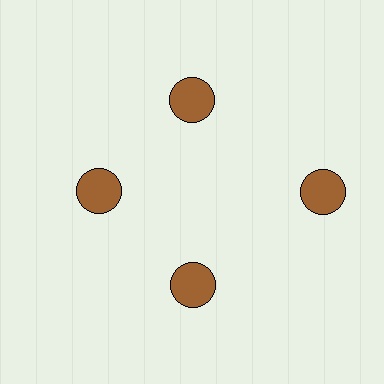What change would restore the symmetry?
The symmetry would be restored by moving it inward, back onto the ring so that all 4 circles sit at equal angles and equal distance from the center.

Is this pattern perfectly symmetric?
No. The 4 brown circles are arranged in a ring, but one element near the 3 o'clock position is pushed outward from the center, breaking the 4-fold rotational symmetry.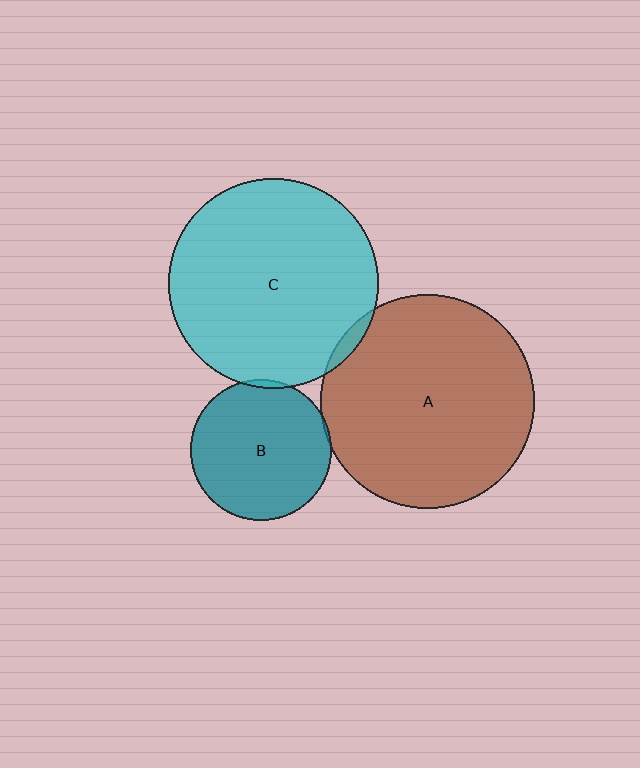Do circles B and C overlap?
Yes.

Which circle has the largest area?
Circle A (brown).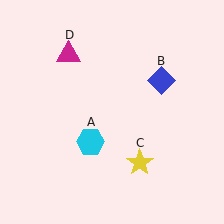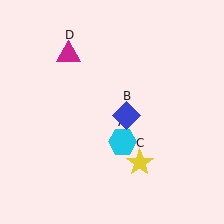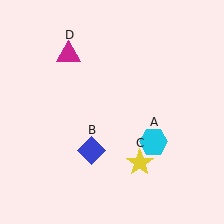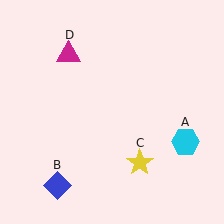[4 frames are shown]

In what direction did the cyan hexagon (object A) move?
The cyan hexagon (object A) moved right.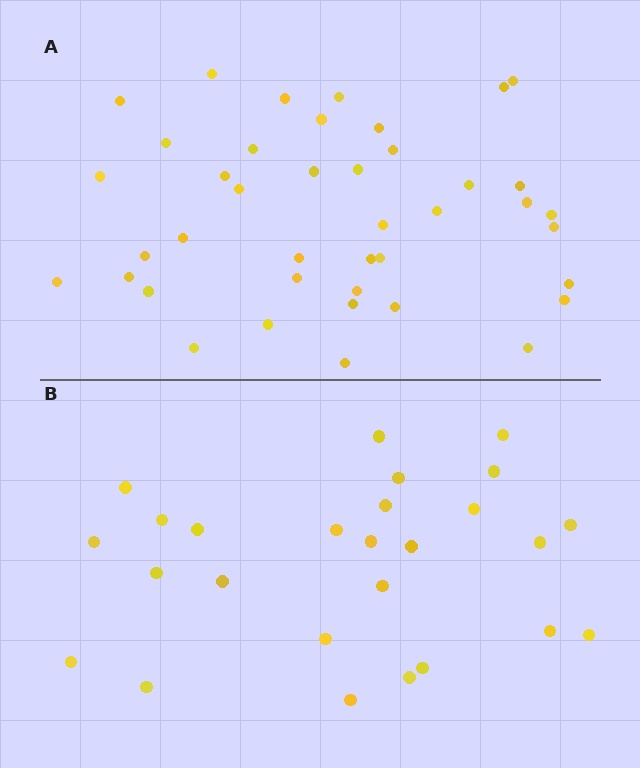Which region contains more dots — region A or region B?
Region A (the top region) has more dots.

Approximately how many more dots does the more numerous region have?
Region A has approximately 15 more dots than region B.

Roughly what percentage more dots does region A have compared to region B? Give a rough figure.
About 60% more.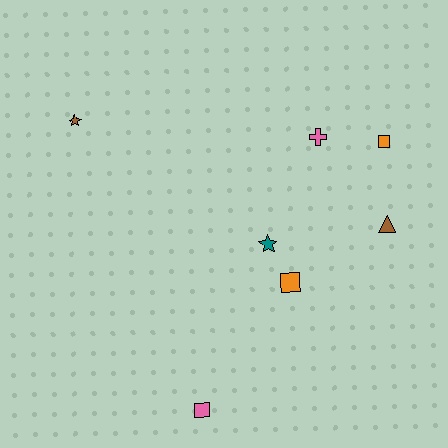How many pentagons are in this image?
There are no pentagons.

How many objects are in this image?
There are 7 objects.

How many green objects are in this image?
There are no green objects.